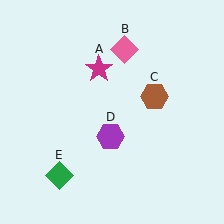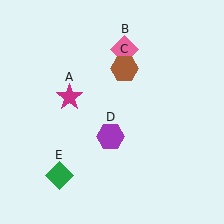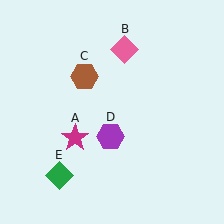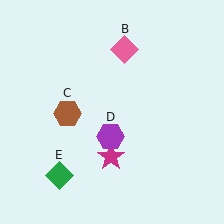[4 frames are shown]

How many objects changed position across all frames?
2 objects changed position: magenta star (object A), brown hexagon (object C).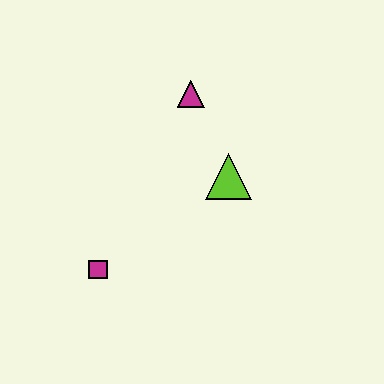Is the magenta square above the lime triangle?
No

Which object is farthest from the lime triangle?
The magenta square is farthest from the lime triangle.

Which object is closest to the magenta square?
The lime triangle is closest to the magenta square.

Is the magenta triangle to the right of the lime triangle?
No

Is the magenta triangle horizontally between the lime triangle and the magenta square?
Yes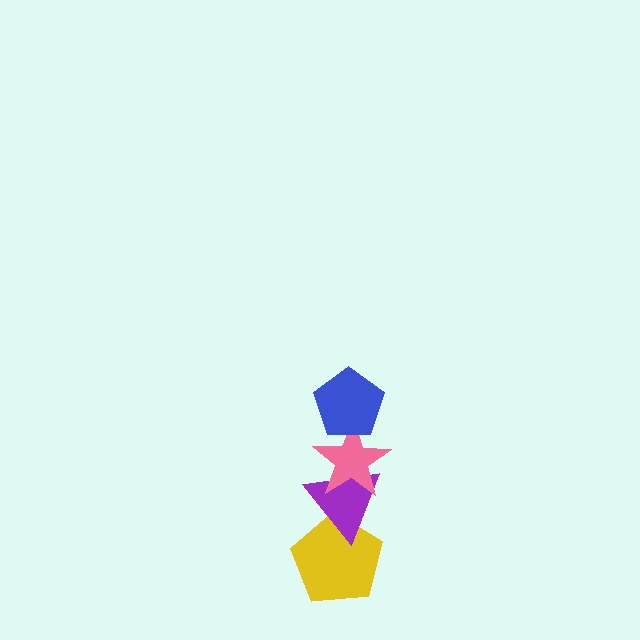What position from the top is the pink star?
The pink star is 2nd from the top.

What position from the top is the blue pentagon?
The blue pentagon is 1st from the top.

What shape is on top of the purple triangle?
The pink star is on top of the purple triangle.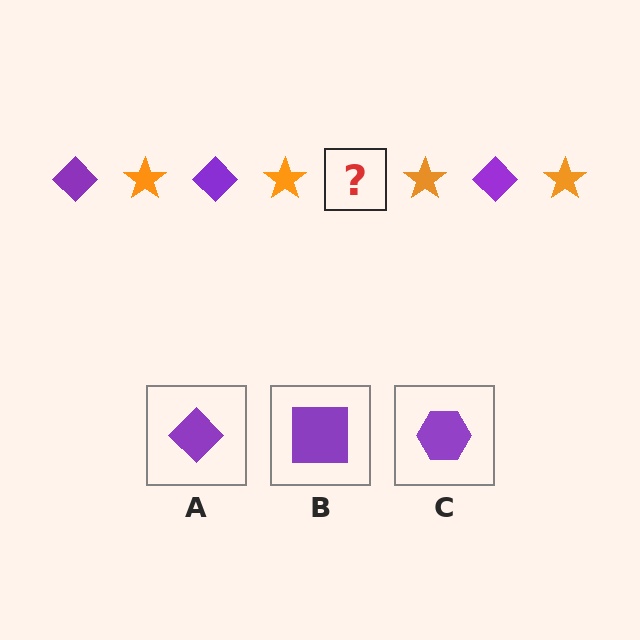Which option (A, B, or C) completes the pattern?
A.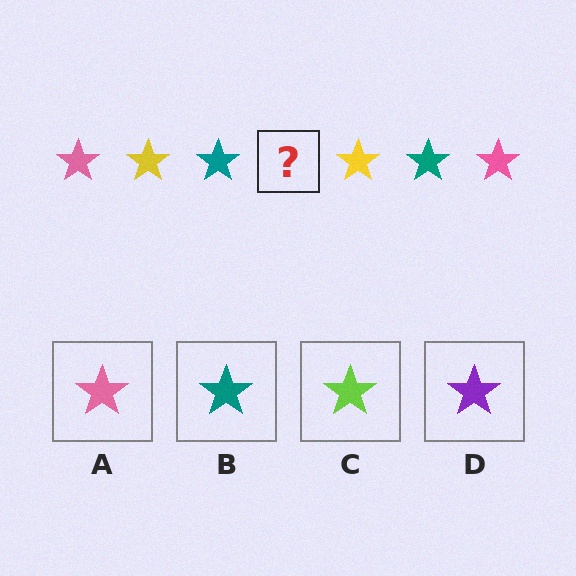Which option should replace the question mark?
Option A.